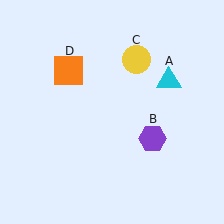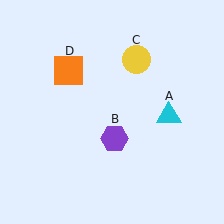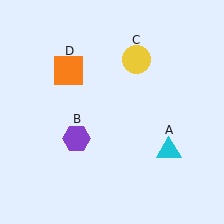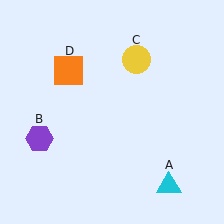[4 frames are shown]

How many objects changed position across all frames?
2 objects changed position: cyan triangle (object A), purple hexagon (object B).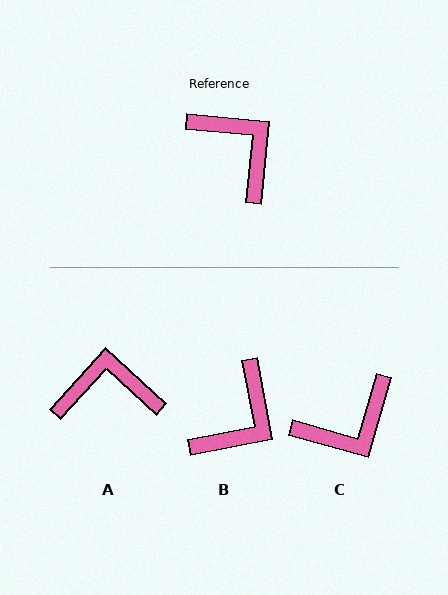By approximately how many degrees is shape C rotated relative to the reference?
Approximately 100 degrees clockwise.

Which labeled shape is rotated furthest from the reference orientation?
C, about 100 degrees away.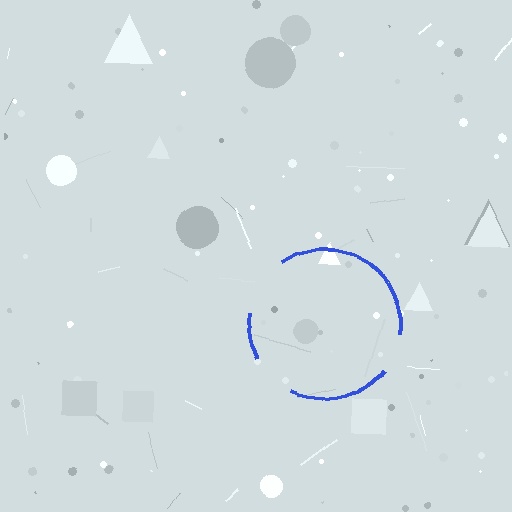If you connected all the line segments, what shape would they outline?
They would outline a circle.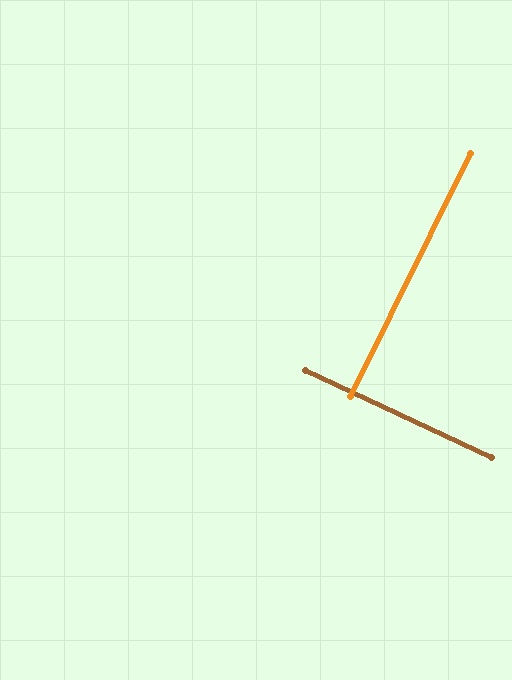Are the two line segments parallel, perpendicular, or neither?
Perpendicular — they meet at approximately 89°.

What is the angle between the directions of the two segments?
Approximately 89 degrees.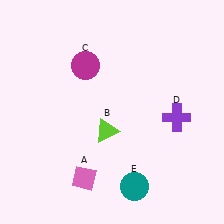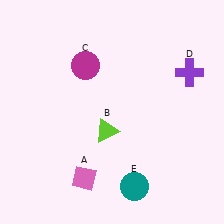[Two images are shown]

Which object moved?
The purple cross (D) moved up.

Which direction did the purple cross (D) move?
The purple cross (D) moved up.